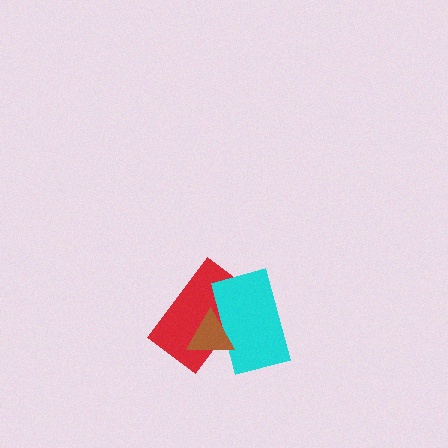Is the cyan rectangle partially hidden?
Yes, it is partially covered by another shape.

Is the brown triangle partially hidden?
No, no other shape covers it.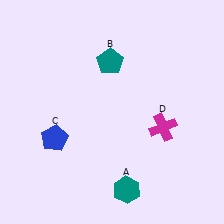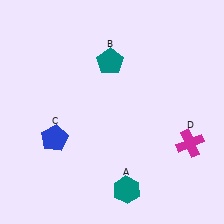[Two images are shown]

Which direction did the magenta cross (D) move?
The magenta cross (D) moved right.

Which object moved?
The magenta cross (D) moved right.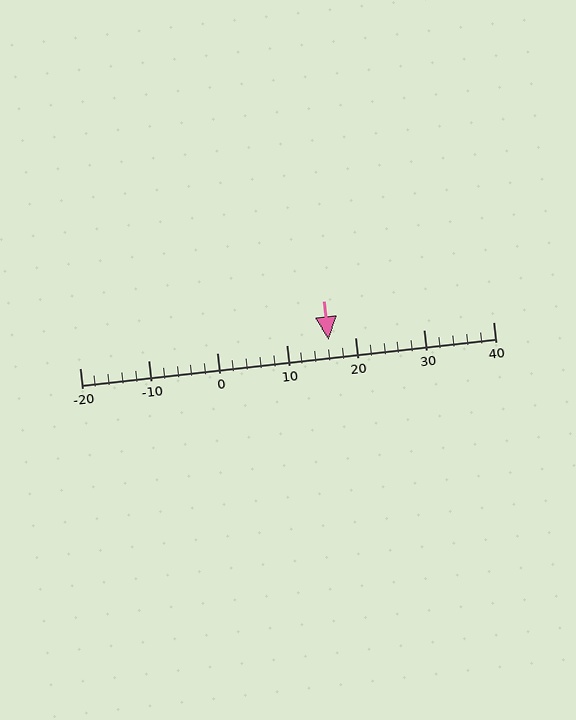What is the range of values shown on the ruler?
The ruler shows values from -20 to 40.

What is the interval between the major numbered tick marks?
The major tick marks are spaced 10 units apart.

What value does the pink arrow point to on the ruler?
The pink arrow points to approximately 16.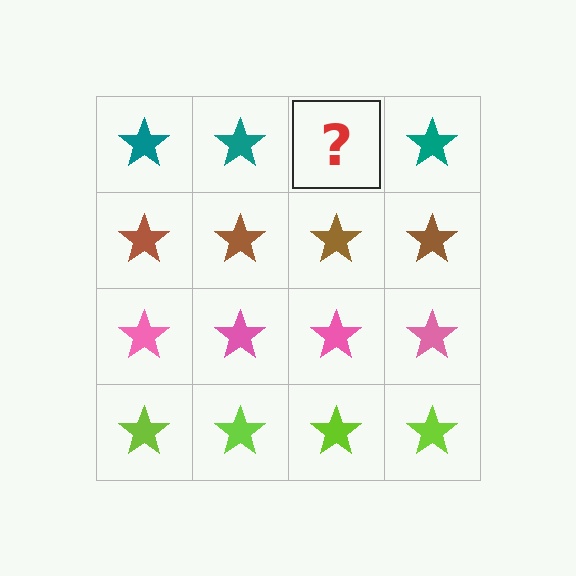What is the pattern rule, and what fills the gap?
The rule is that each row has a consistent color. The gap should be filled with a teal star.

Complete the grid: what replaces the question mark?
The question mark should be replaced with a teal star.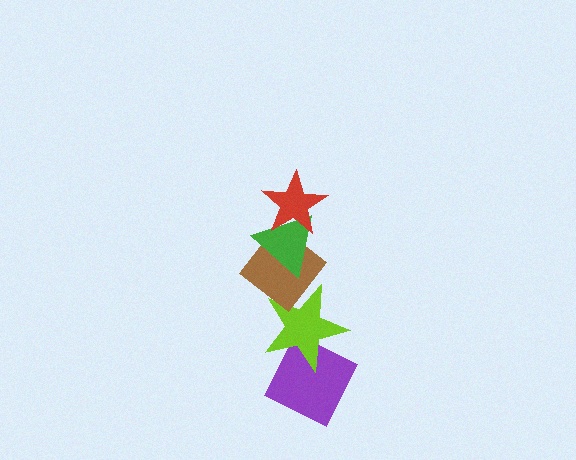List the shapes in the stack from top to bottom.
From top to bottom: the red star, the green triangle, the brown diamond, the lime star, the purple diamond.